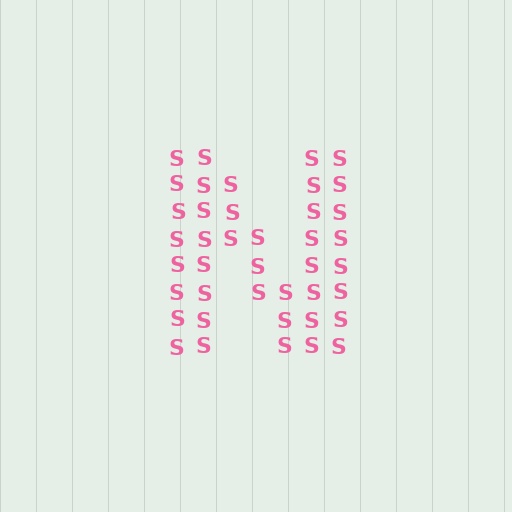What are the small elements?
The small elements are letter S's.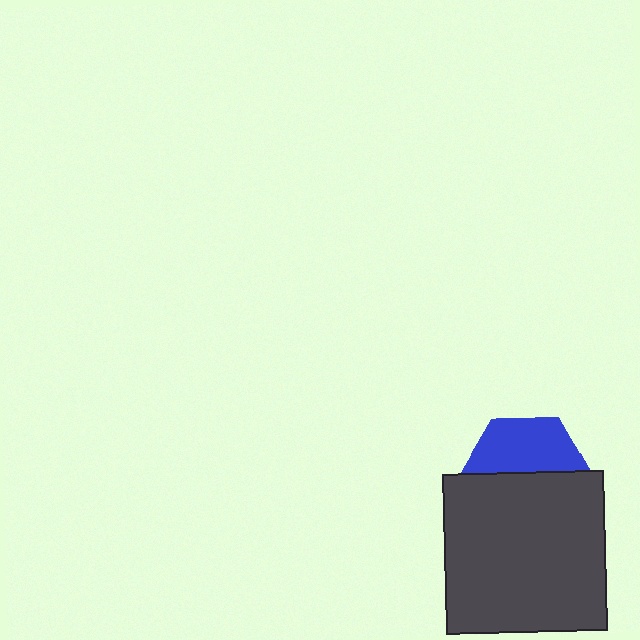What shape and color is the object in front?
The object in front is a dark gray square.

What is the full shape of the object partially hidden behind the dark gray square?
The partially hidden object is a blue hexagon.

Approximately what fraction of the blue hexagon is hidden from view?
Roughly 54% of the blue hexagon is hidden behind the dark gray square.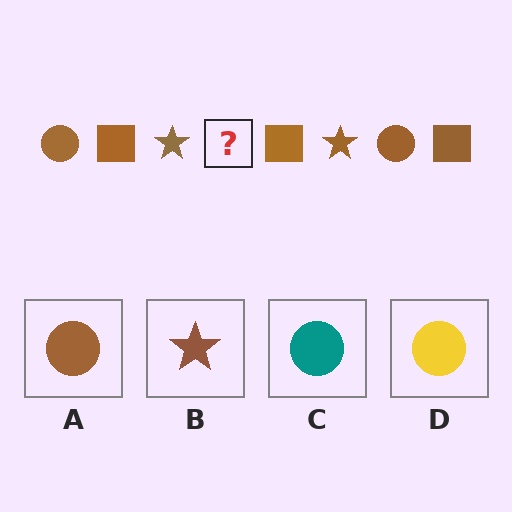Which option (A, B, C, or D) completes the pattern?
A.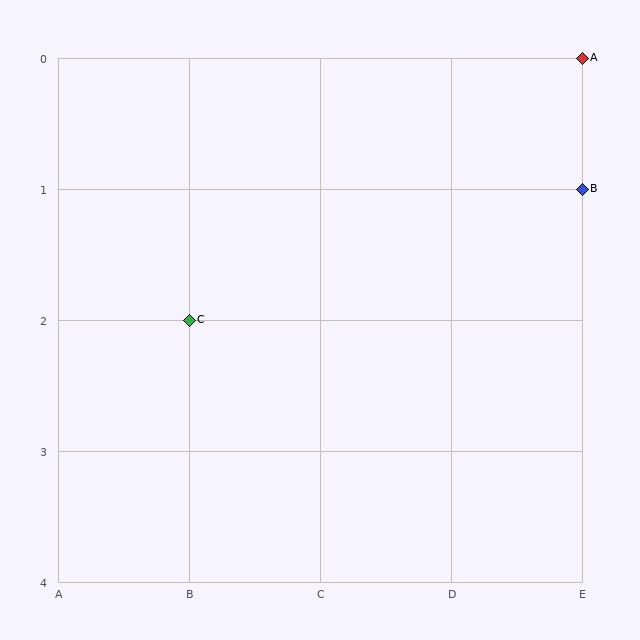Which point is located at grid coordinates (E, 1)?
Point B is at (E, 1).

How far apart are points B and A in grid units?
Points B and A are 1 row apart.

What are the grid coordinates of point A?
Point A is at grid coordinates (E, 0).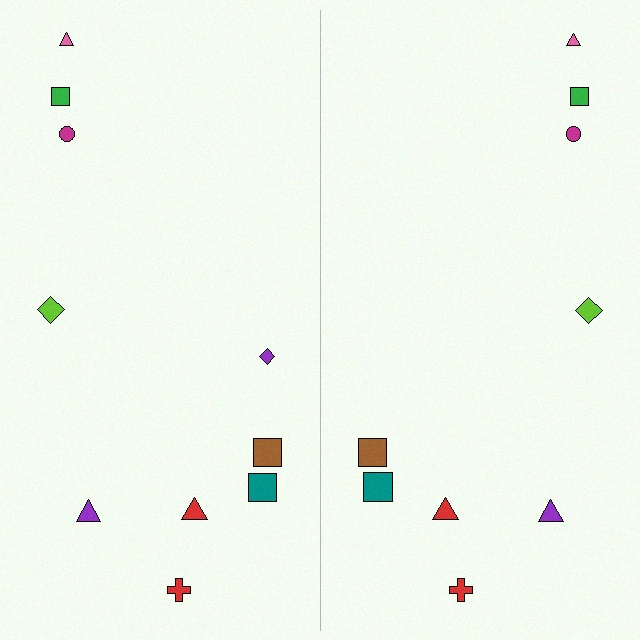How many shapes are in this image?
There are 19 shapes in this image.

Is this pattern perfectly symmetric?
No, the pattern is not perfectly symmetric. A purple diamond is missing from the right side.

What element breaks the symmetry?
A purple diamond is missing from the right side.